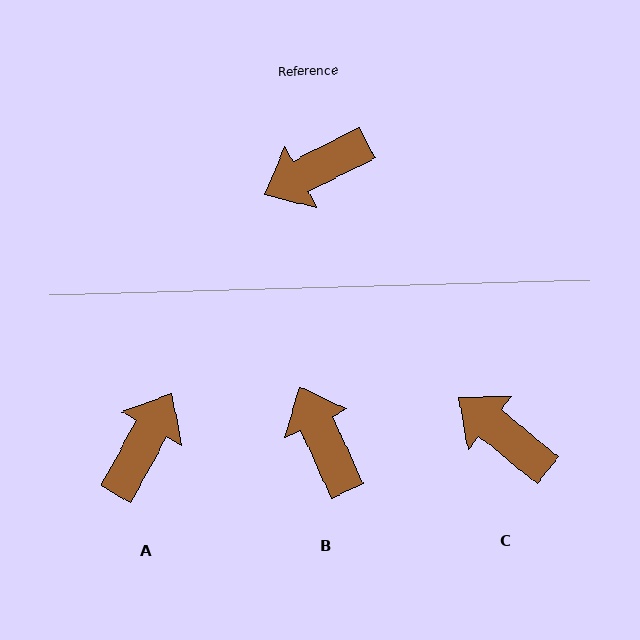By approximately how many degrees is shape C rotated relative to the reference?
Approximately 66 degrees clockwise.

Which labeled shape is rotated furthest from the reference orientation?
A, about 146 degrees away.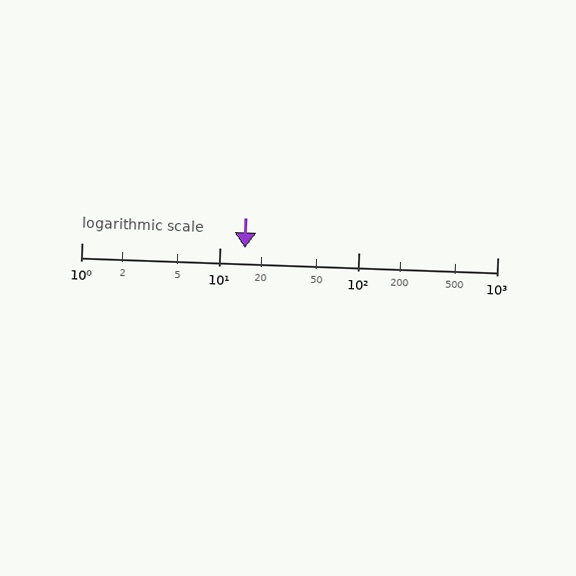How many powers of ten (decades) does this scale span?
The scale spans 3 decades, from 1 to 1000.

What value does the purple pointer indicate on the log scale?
The pointer indicates approximately 15.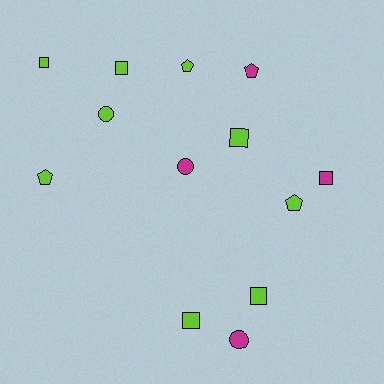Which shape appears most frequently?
Square, with 6 objects.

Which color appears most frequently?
Lime, with 9 objects.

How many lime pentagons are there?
There are 3 lime pentagons.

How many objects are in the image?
There are 13 objects.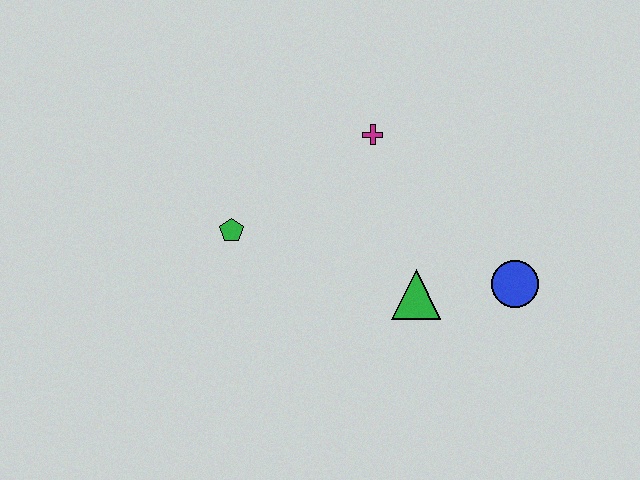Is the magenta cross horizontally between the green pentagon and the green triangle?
Yes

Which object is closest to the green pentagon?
The magenta cross is closest to the green pentagon.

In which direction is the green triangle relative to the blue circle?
The green triangle is to the left of the blue circle.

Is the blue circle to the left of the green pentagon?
No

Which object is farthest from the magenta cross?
The blue circle is farthest from the magenta cross.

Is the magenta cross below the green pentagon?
No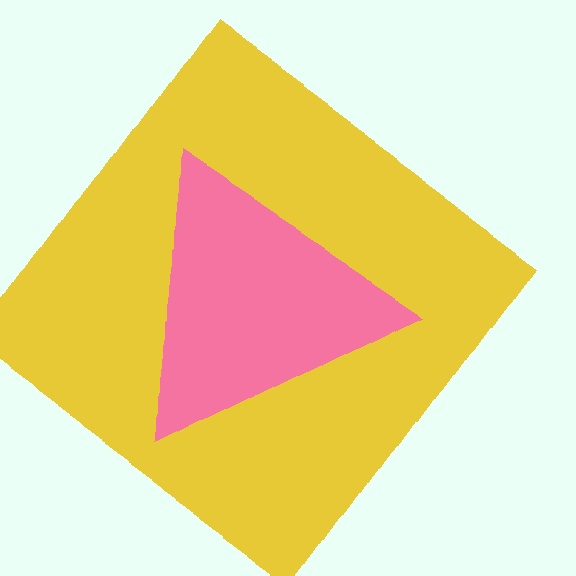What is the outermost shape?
The yellow diamond.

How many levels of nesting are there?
2.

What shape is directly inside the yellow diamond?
The pink triangle.